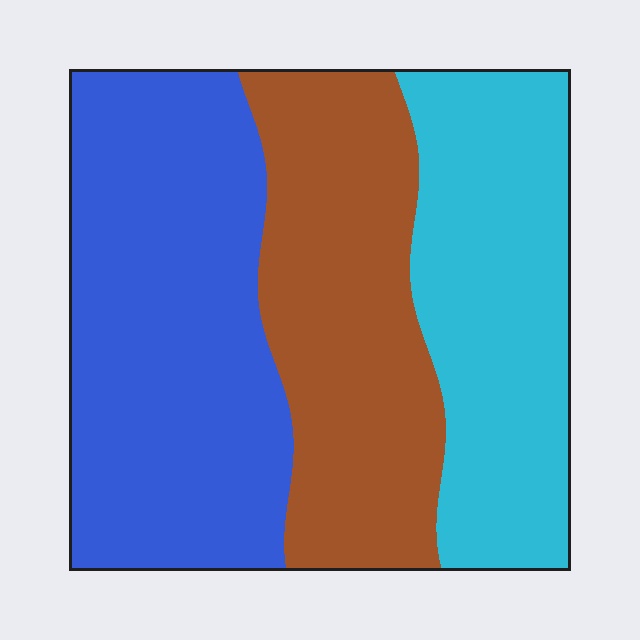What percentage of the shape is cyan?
Cyan takes up between a quarter and a half of the shape.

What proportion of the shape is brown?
Brown covers roughly 30% of the shape.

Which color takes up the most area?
Blue, at roughly 40%.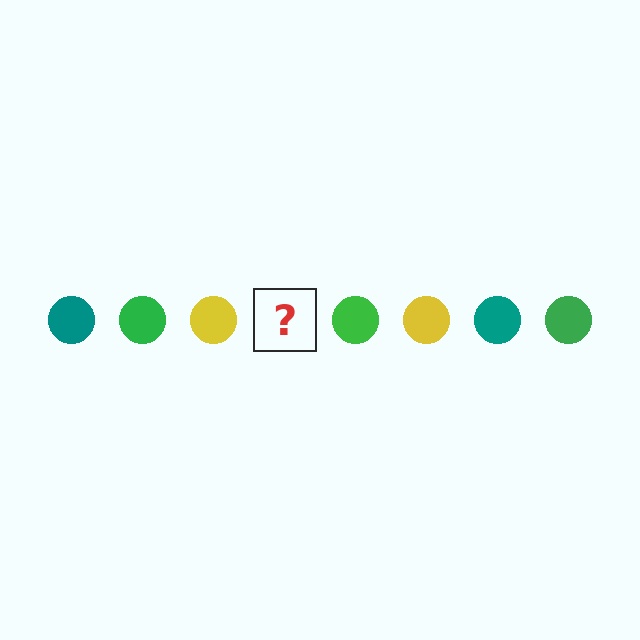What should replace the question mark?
The question mark should be replaced with a teal circle.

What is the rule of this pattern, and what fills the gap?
The rule is that the pattern cycles through teal, green, yellow circles. The gap should be filled with a teal circle.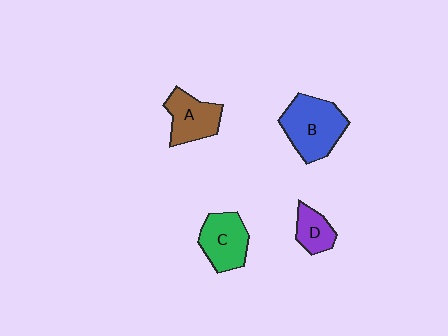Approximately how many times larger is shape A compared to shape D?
Approximately 1.5 times.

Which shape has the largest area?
Shape B (blue).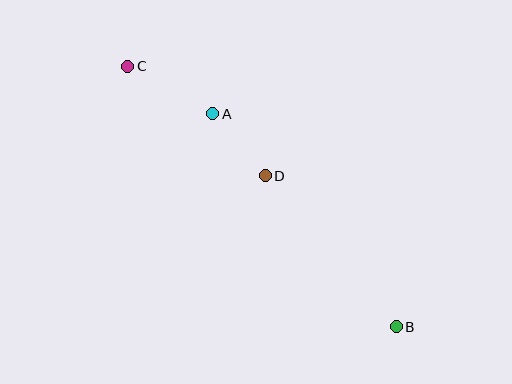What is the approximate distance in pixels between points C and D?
The distance between C and D is approximately 175 pixels.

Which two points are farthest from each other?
Points B and C are farthest from each other.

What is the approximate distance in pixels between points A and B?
The distance between A and B is approximately 281 pixels.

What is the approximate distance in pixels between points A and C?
The distance between A and C is approximately 97 pixels.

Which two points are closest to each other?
Points A and D are closest to each other.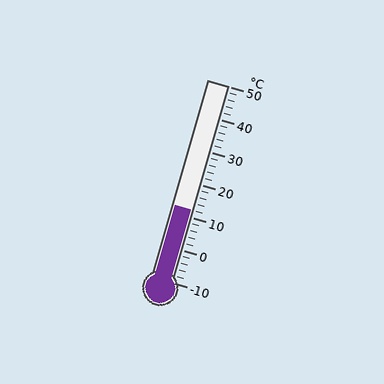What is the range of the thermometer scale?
The thermometer scale ranges from -10°C to 50°C.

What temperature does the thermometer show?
The thermometer shows approximately 12°C.